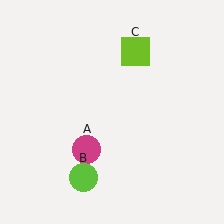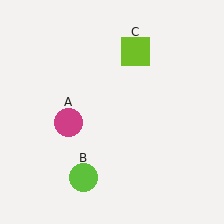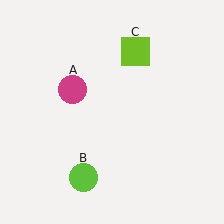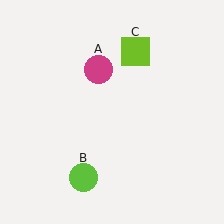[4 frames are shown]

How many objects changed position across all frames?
1 object changed position: magenta circle (object A).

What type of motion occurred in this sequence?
The magenta circle (object A) rotated clockwise around the center of the scene.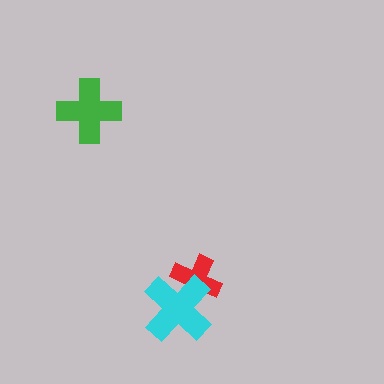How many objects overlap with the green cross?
0 objects overlap with the green cross.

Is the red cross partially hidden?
Yes, it is partially covered by another shape.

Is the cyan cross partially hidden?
No, no other shape covers it.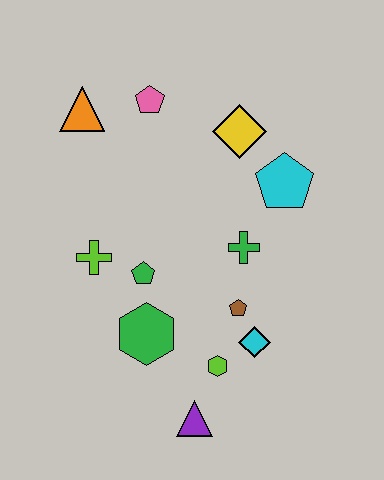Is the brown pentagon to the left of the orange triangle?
No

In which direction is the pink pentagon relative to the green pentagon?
The pink pentagon is above the green pentagon.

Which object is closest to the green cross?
The brown pentagon is closest to the green cross.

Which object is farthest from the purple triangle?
The orange triangle is farthest from the purple triangle.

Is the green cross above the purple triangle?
Yes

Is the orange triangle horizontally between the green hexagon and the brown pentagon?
No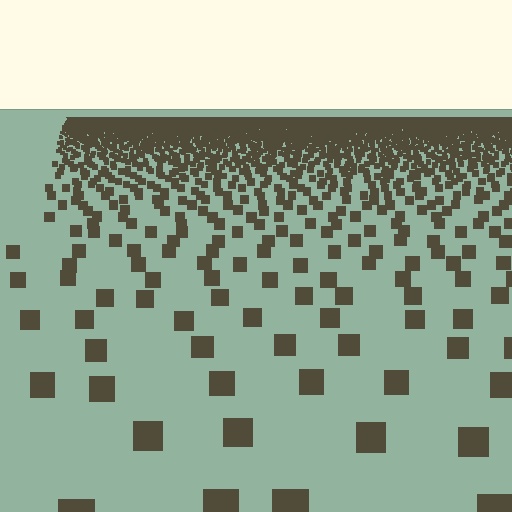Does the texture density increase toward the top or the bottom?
Density increases toward the top.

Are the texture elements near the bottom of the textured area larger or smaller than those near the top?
Larger. Near the bottom, elements are closer to the viewer and appear at a bigger on-screen size.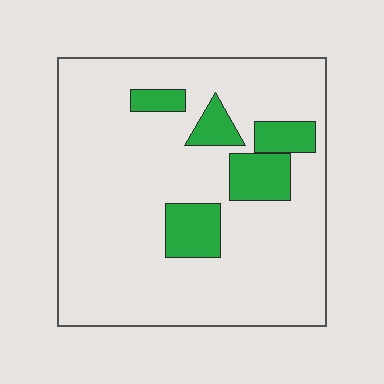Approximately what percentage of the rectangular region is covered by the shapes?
Approximately 15%.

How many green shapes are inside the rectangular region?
5.